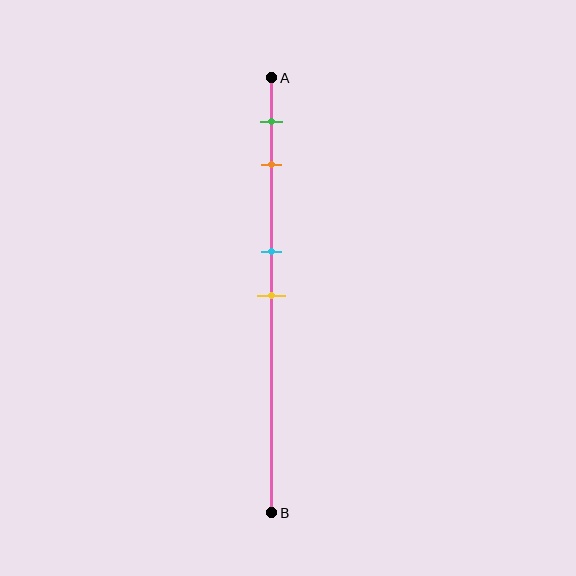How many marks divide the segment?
There are 4 marks dividing the segment.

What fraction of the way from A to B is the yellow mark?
The yellow mark is approximately 50% (0.5) of the way from A to B.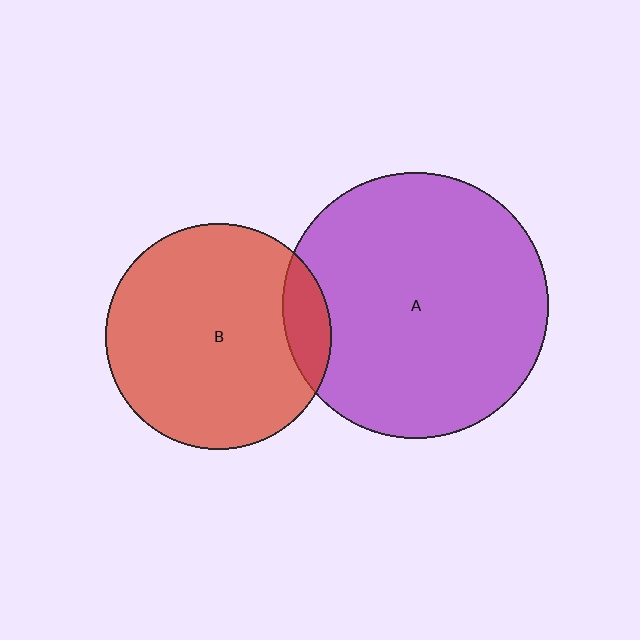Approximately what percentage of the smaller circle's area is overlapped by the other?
Approximately 10%.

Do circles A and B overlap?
Yes.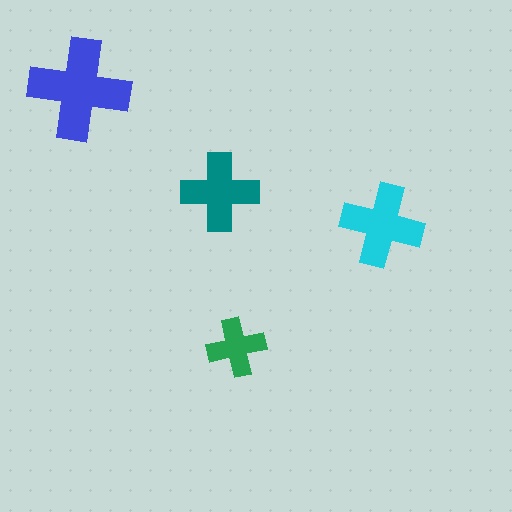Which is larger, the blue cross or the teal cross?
The blue one.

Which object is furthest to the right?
The cyan cross is rightmost.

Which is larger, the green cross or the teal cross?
The teal one.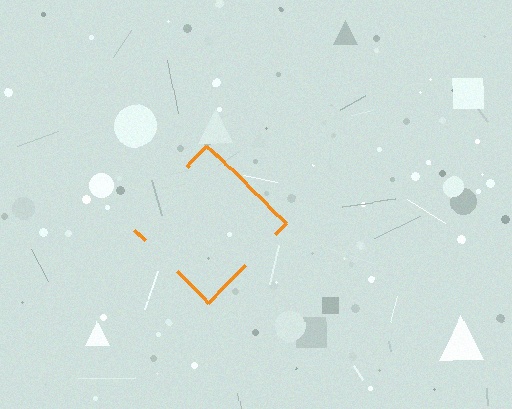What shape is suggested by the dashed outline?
The dashed outline suggests a diamond.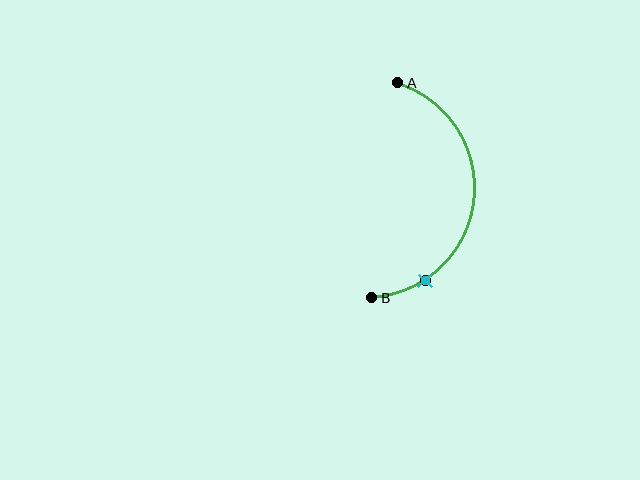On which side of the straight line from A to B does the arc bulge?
The arc bulges to the right of the straight line connecting A and B.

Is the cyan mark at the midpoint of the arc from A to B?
No. The cyan mark lies on the arc but is closer to endpoint B. The arc midpoint would be at the point on the curve equidistant along the arc from both A and B.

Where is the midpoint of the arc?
The arc midpoint is the point on the curve farthest from the straight line joining A and B. It sits to the right of that line.